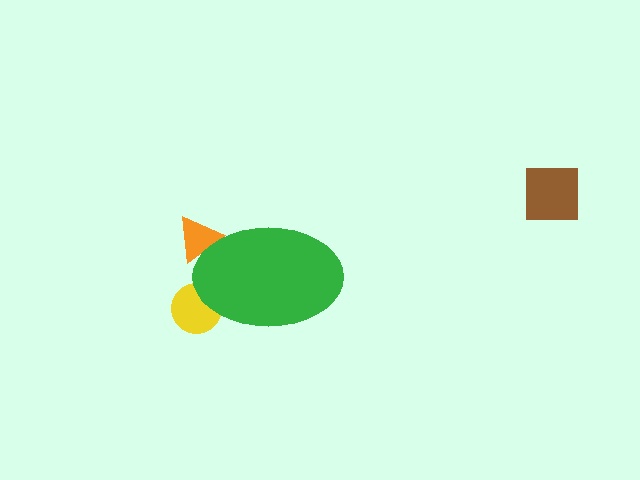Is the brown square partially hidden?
No, the brown square is fully visible.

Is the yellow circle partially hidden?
Yes, the yellow circle is partially hidden behind the green ellipse.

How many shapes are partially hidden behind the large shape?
2 shapes are partially hidden.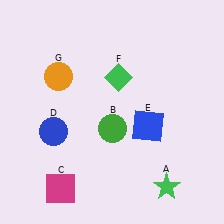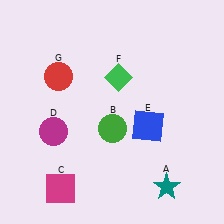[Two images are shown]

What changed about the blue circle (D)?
In Image 1, D is blue. In Image 2, it changed to magenta.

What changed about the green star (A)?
In Image 1, A is green. In Image 2, it changed to teal.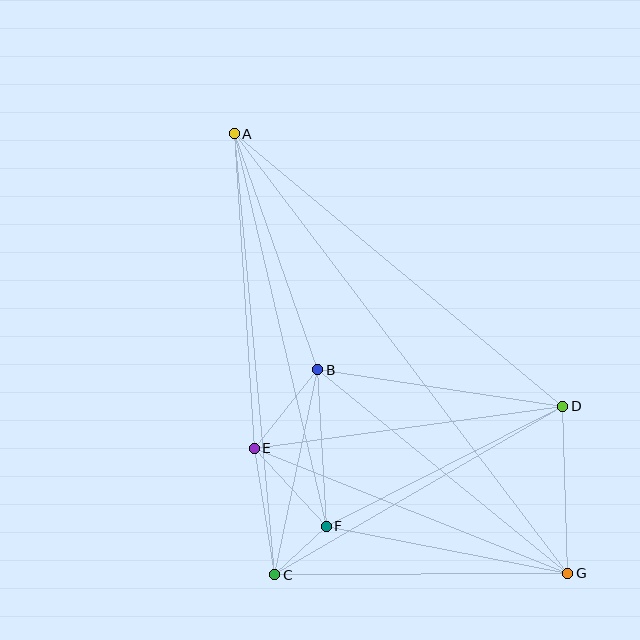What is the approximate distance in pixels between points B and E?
The distance between B and E is approximately 101 pixels.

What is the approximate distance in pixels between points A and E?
The distance between A and E is approximately 315 pixels.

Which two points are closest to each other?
Points C and F are closest to each other.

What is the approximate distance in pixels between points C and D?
The distance between C and D is approximately 334 pixels.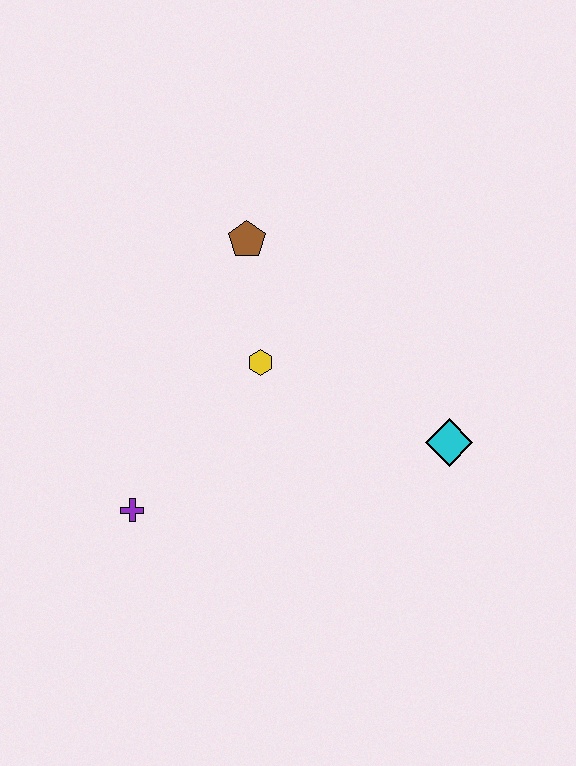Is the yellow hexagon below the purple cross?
No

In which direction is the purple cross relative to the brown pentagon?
The purple cross is below the brown pentagon.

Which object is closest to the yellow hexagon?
The brown pentagon is closest to the yellow hexagon.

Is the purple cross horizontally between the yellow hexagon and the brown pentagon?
No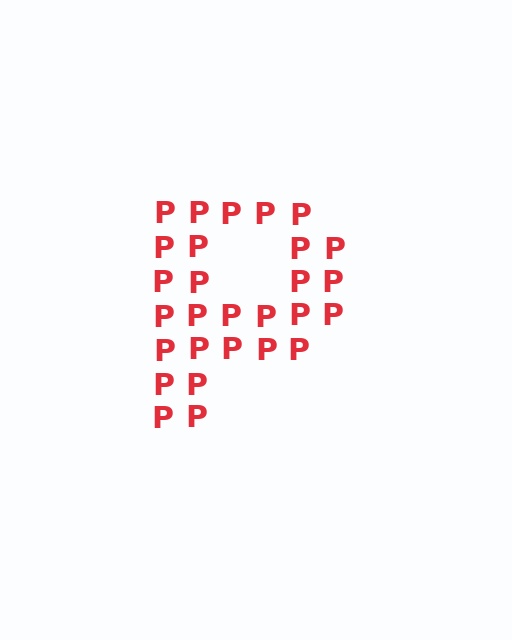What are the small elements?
The small elements are letter P's.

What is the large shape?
The large shape is the letter P.